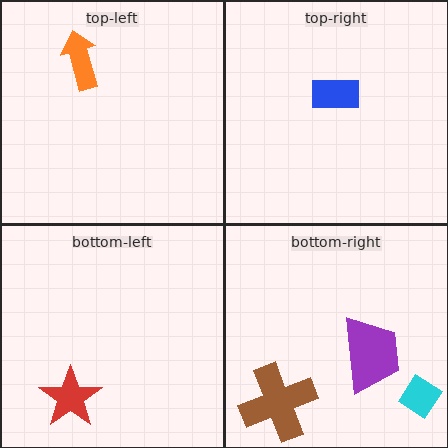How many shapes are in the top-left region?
1.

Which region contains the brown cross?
The bottom-right region.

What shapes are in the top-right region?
The blue rectangle.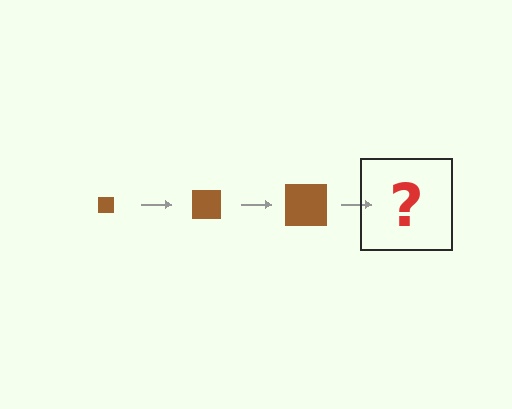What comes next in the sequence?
The next element should be a brown square, larger than the previous one.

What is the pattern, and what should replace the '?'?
The pattern is that the square gets progressively larger each step. The '?' should be a brown square, larger than the previous one.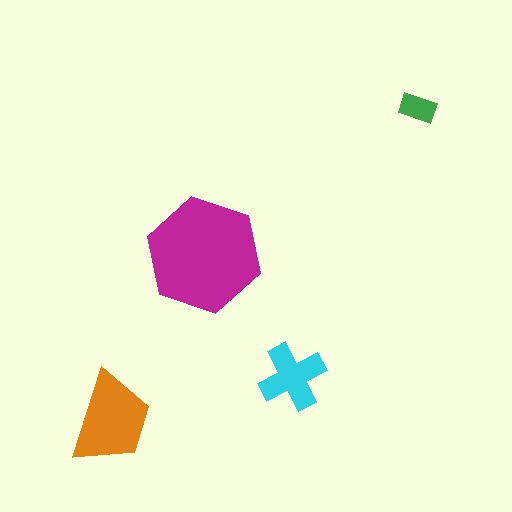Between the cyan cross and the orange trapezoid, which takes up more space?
The orange trapezoid.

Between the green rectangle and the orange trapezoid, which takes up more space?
The orange trapezoid.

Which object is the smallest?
The green rectangle.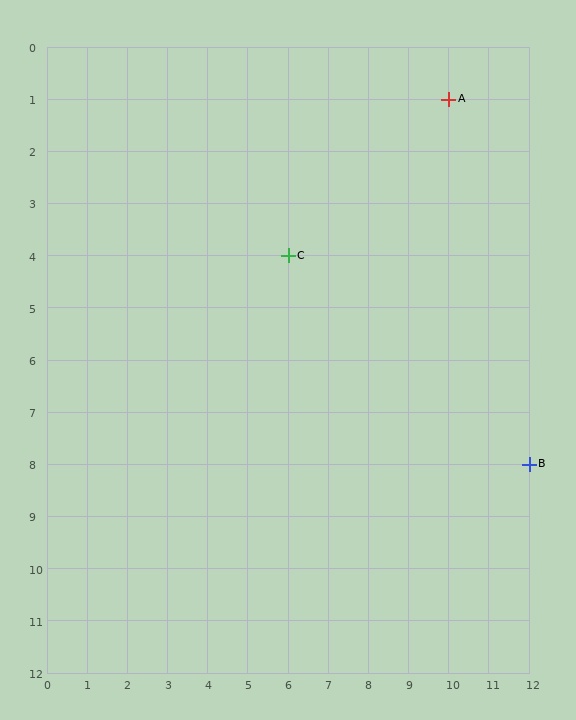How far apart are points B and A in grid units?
Points B and A are 2 columns and 7 rows apart (about 7.3 grid units diagonally).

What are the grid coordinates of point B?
Point B is at grid coordinates (12, 8).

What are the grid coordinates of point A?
Point A is at grid coordinates (10, 1).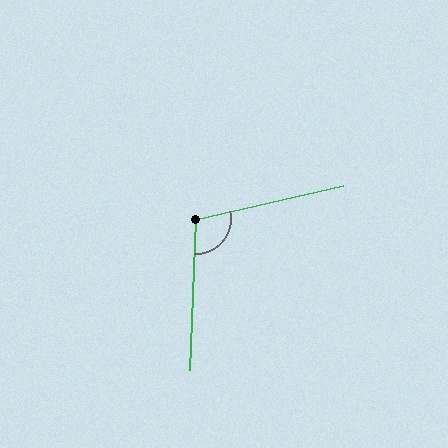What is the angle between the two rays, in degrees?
Approximately 105 degrees.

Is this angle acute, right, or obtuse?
It is obtuse.